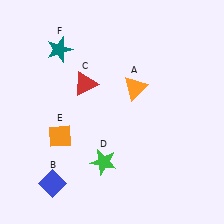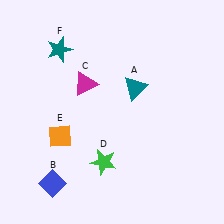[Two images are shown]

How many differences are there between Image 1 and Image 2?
There are 2 differences between the two images.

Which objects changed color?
A changed from orange to teal. C changed from red to magenta.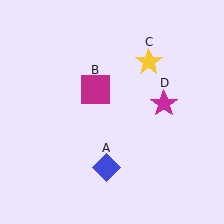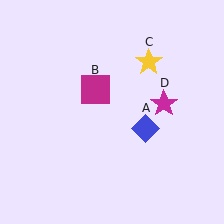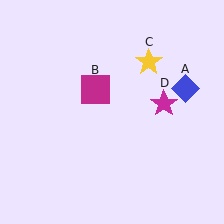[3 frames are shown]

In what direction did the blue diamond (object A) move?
The blue diamond (object A) moved up and to the right.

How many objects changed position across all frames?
1 object changed position: blue diamond (object A).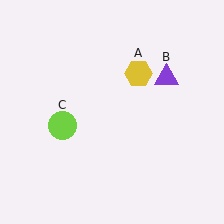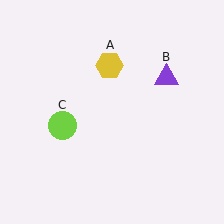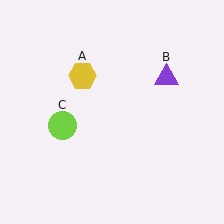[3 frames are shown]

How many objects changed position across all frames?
1 object changed position: yellow hexagon (object A).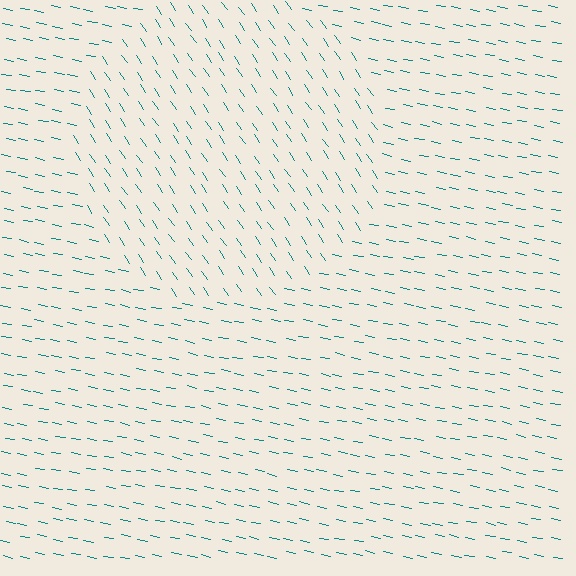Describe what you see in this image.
The image is filled with small teal line segments. A circle region in the image has lines oriented differently from the surrounding lines, creating a visible texture boundary.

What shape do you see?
I see a circle.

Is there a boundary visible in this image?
Yes, there is a texture boundary formed by a change in line orientation.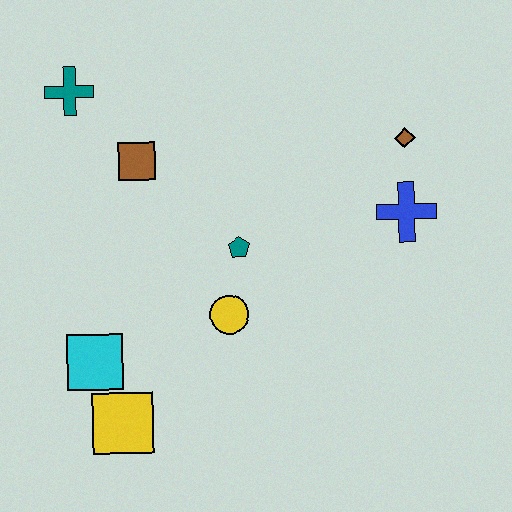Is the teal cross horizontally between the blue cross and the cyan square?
No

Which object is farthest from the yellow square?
The brown diamond is farthest from the yellow square.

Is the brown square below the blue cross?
No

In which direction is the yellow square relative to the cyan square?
The yellow square is below the cyan square.